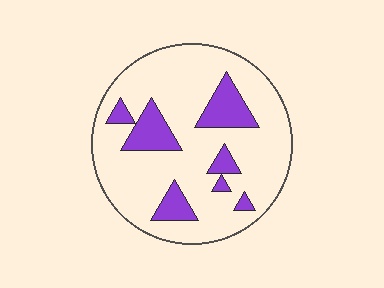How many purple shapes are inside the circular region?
7.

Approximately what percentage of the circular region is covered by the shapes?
Approximately 20%.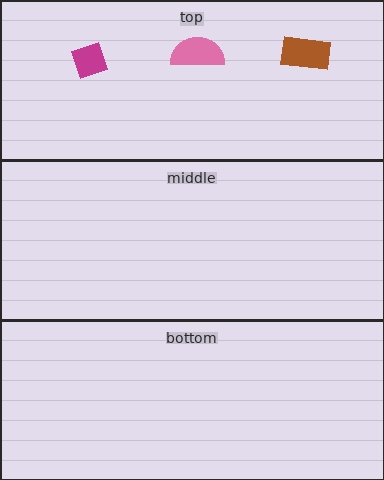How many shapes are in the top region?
3.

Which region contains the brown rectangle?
The top region.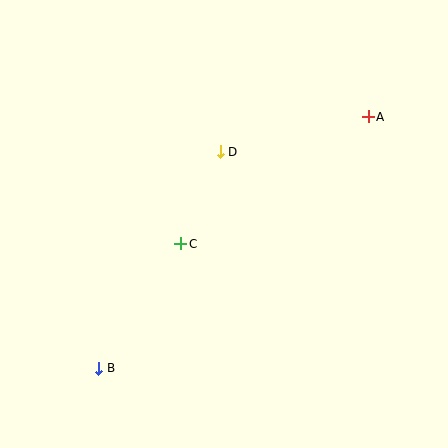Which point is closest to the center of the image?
Point C at (180, 244) is closest to the center.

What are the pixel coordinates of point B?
Point B is at (99, 368).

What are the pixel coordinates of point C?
Point C is at (180, 244).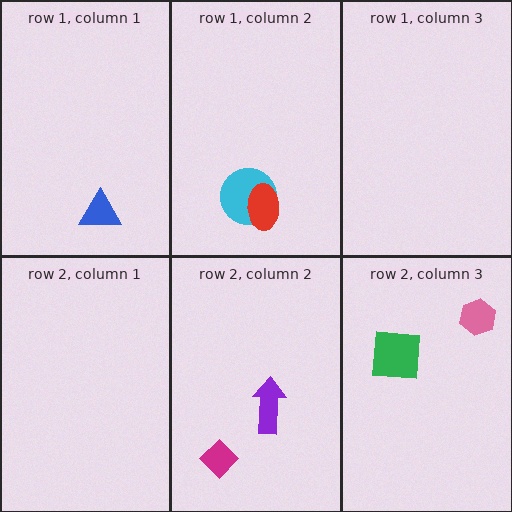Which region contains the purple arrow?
The row 2, column 2 region.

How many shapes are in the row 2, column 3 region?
2.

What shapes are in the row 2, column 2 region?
The magenta diamond, the purple arrow.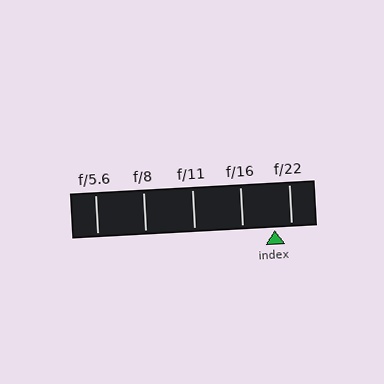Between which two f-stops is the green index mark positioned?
The index mark is between f/16 and f/22.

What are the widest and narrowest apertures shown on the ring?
The widest aperture shown is f/5.6 and the narrowest is f/22.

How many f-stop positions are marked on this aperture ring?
There are 5 f-stop positions marked.